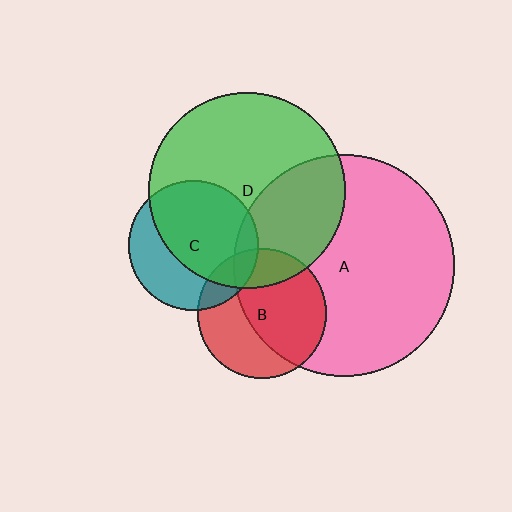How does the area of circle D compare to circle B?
Approximately 2.3 times.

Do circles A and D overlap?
Yes.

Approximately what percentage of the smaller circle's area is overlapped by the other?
Approximately 35%.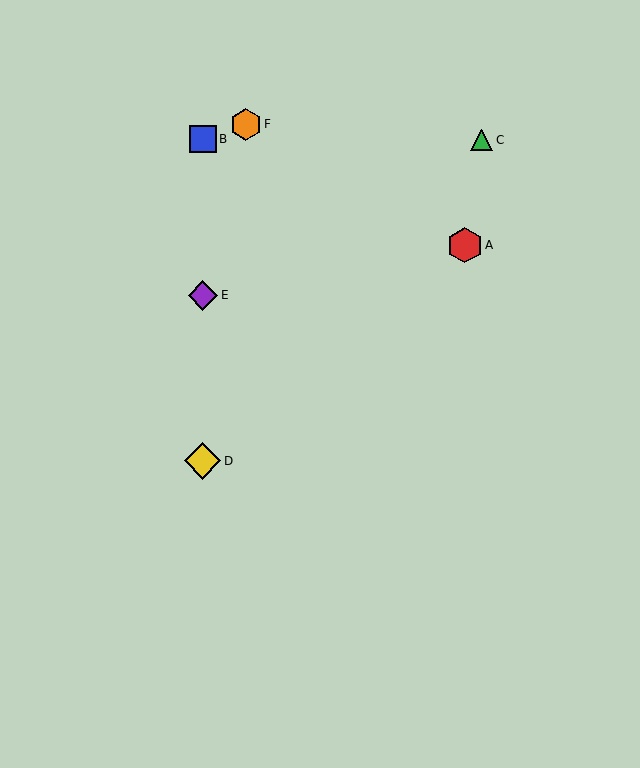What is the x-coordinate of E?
Object E is at x≈203.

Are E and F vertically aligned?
No, E is at x≈203 and F is at x≈246.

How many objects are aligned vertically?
3 objects (B, D, E) are aligned vertically.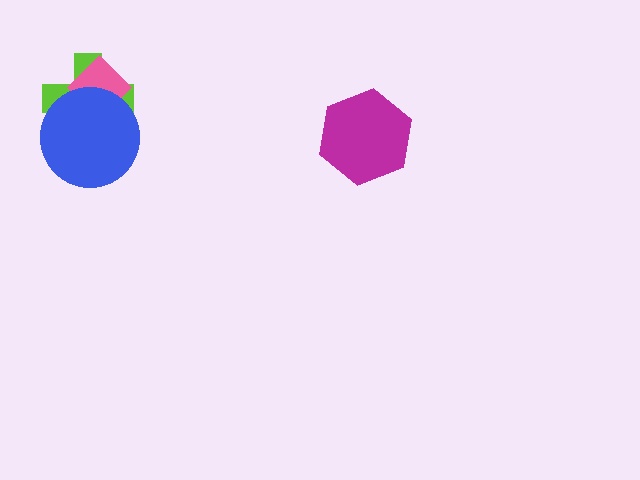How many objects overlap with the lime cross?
2 objects overlap with the lime cross.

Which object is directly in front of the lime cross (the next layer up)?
The pink diamond is directly in front of the lime cross.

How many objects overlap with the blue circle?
2 objects overlap with the blue circle.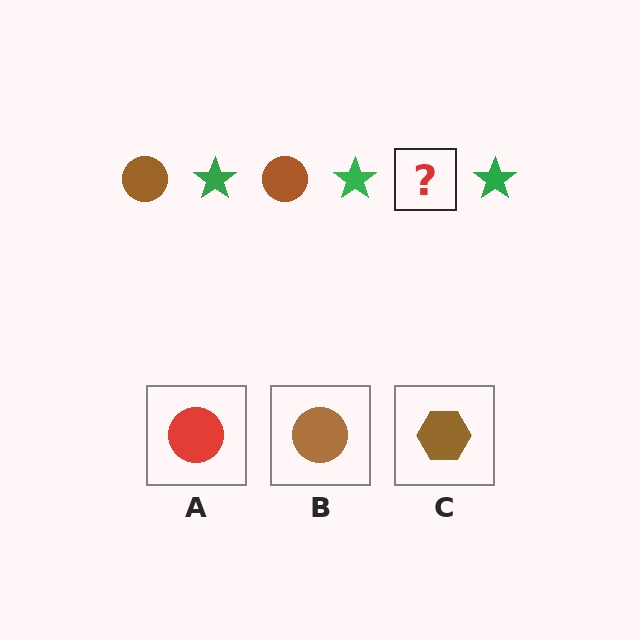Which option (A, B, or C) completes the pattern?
B.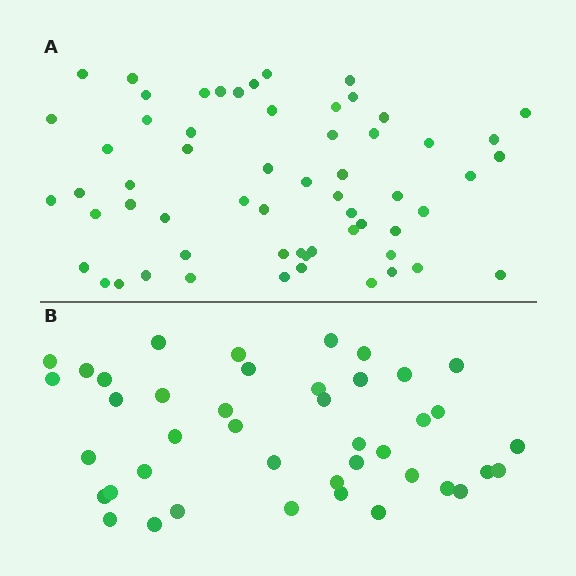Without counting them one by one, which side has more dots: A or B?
Region A (the top region) has more dots.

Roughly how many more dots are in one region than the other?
Region A has approximately 20 more dots than region B.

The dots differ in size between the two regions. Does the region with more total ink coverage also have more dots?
No. Region B has more total ink coverage because its dots are larger, but region A actually contains more individual dots. Total area can be misleading — the number of items is what matters here.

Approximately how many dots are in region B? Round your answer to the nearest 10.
About 40 dots. (The exact count is 42, which rounds to 40.)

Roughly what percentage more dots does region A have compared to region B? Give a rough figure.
About 45% more.